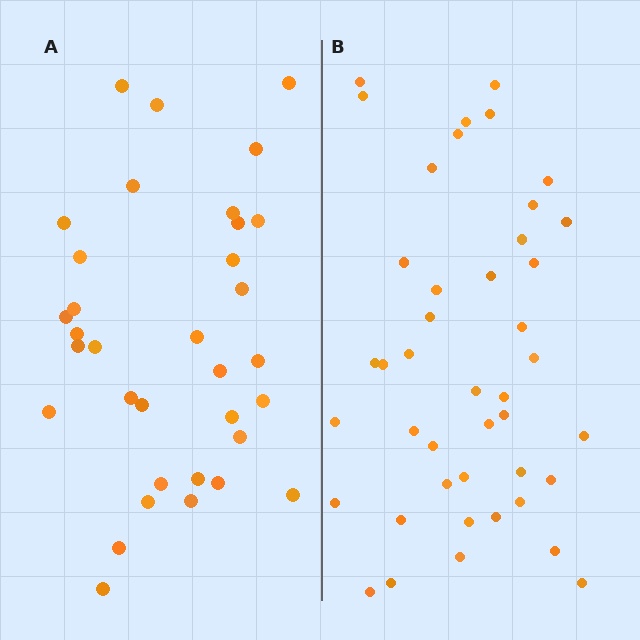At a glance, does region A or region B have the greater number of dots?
Region B (the right region) has more dots.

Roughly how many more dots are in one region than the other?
Region B has roughly 8 or so more dots than region A.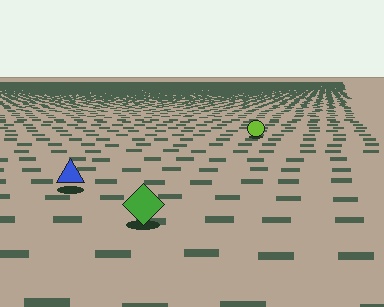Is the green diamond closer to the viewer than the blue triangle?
Yes. The green diamond is closer — you can tell from the texture gradient: the ground texture is coarser near it.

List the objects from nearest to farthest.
From nearest to farthest: the green diamond, the blue triangle, the lime circle.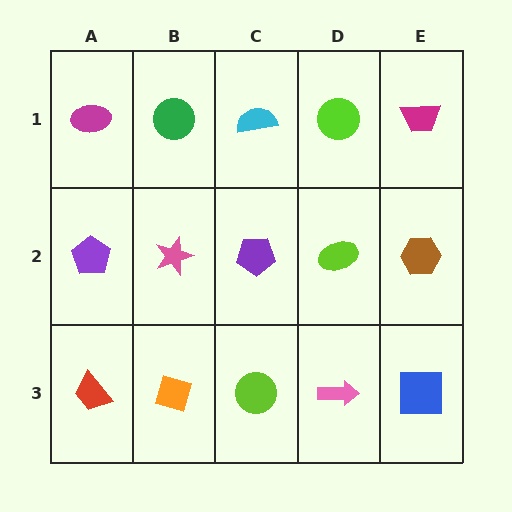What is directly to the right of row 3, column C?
A pink arrow.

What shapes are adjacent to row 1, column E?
A brown hexagon (row 2, column E), a lime circle (row 1, column D).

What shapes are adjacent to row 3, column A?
A purple pentagon (row 2, column A), an orange diamond (row 3, column B).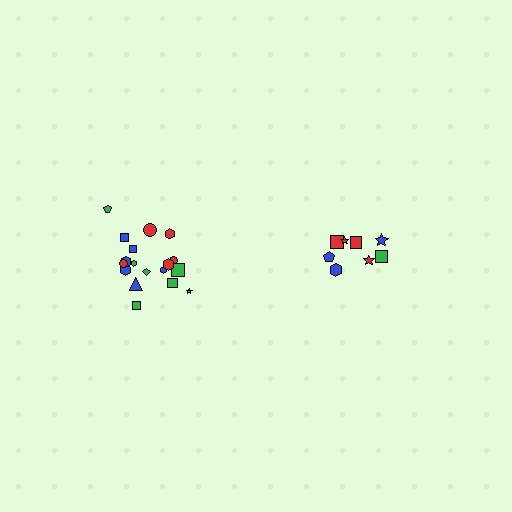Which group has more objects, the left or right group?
The left group.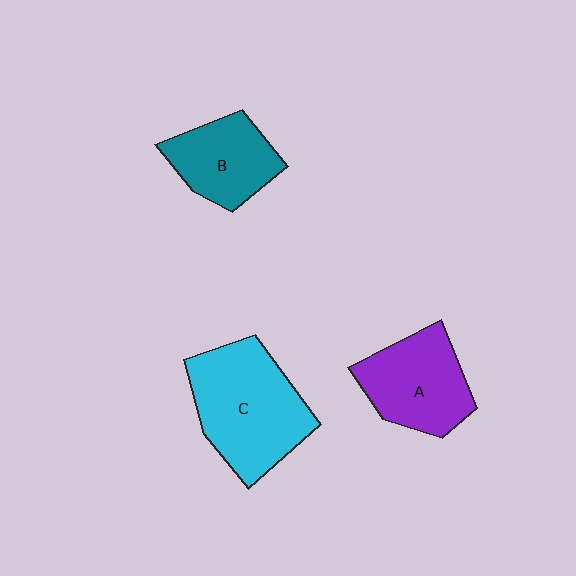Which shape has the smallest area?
Shape B (teal).